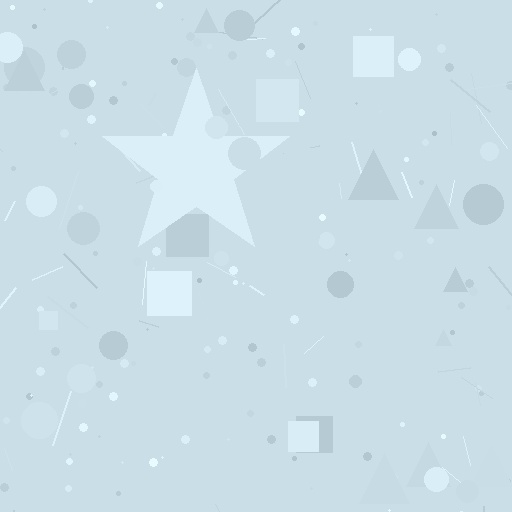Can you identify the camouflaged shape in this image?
The camouflaged shape is a star.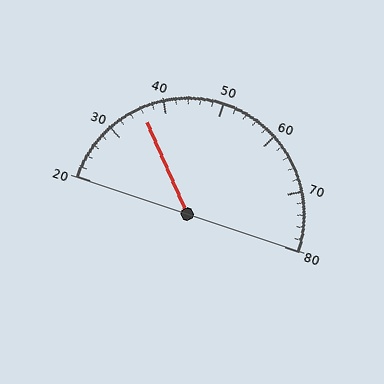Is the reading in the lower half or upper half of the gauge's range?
The reading is in the lower half of the range (20 to 80).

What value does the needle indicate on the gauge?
The needle indicates approximately 36.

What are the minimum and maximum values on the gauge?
The gauge ranges from 20 to 80.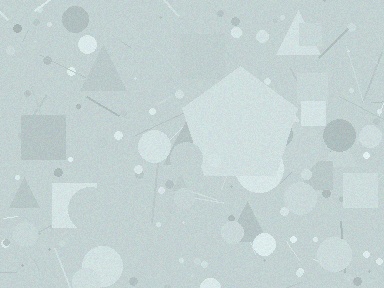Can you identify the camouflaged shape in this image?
The camouflaged shape is a pentagon.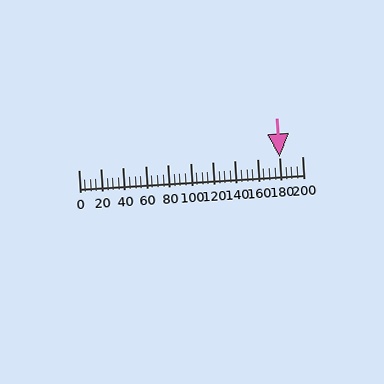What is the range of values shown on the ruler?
The ruler shows values from 0 to 200.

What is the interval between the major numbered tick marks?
The major tick marks are spaced 20 units apart.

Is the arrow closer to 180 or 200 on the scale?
The arrow is closer to 180.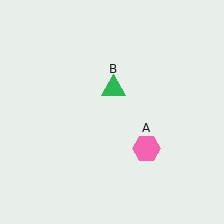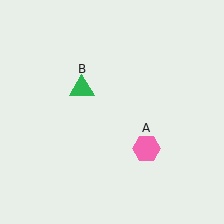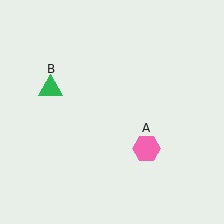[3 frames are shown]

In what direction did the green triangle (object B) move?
The green triangle (object B) moved left.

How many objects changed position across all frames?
1 object changed position: green triangle (object B).